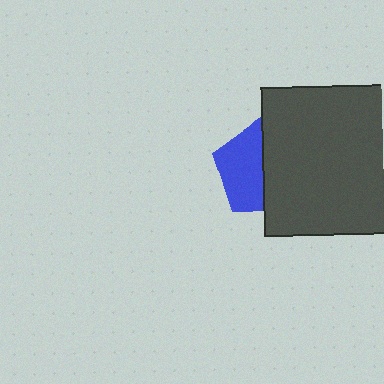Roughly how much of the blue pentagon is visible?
About half of it is visible (roughly 51%).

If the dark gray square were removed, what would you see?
You would see the complete blue pentagon.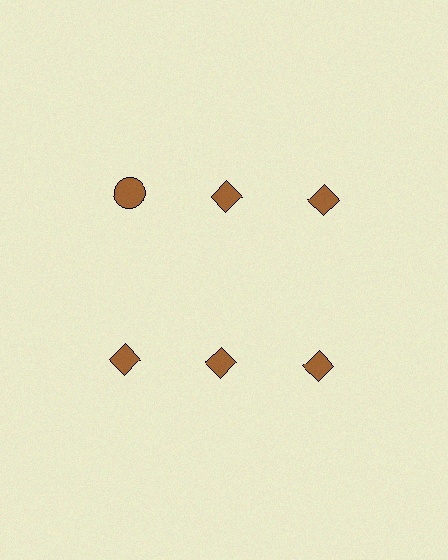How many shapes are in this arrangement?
There are 6 shapes arranged in a grid pattern.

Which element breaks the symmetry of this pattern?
The brown circle in the top row, leftmost column breaks the symmetry. All other shapes are brown diamonds.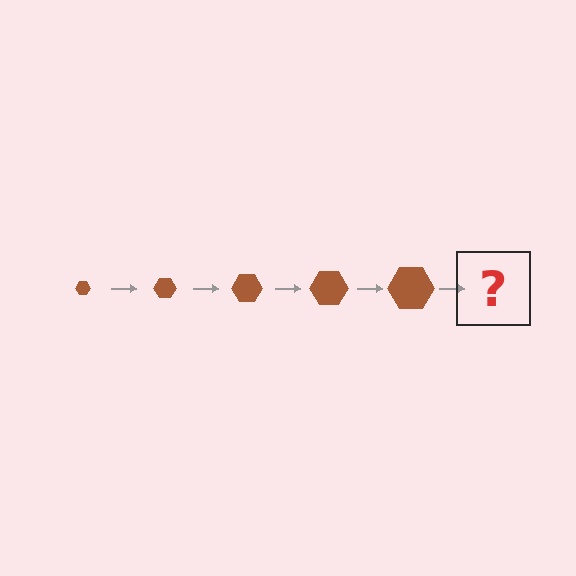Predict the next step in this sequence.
The next step is a brown hexagon, larger than the previous one.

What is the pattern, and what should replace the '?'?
The pattern is that the hexagon gets progressively larger each step. The '?' should be a brown hexagon, larger than the previous one.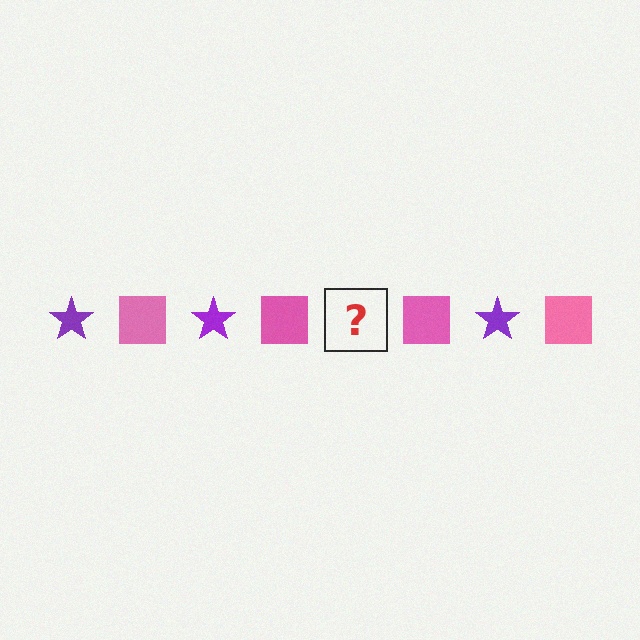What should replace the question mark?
The question mark should be replaced with a purple star.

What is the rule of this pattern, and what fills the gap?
The rule is that the pattern alternates between purple star and pink square. The gap should be filled with a purple star.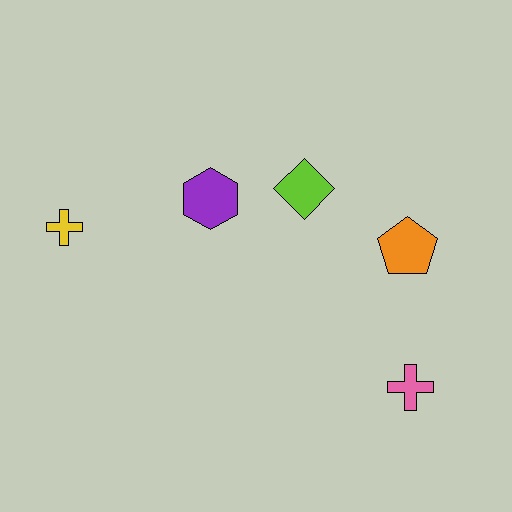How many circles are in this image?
There are no circles.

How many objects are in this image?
There are 5 objects.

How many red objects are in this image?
There are no red objects.